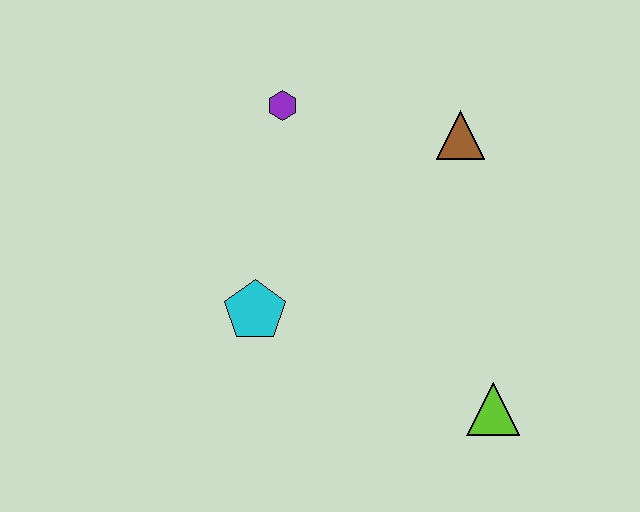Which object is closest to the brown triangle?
The purple hexagon is closest to the brown triangle.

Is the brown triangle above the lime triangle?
Yes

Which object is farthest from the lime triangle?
The purple hexagon is farthest from the lime triangle.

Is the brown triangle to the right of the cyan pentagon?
Yes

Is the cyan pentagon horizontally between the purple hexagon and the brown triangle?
No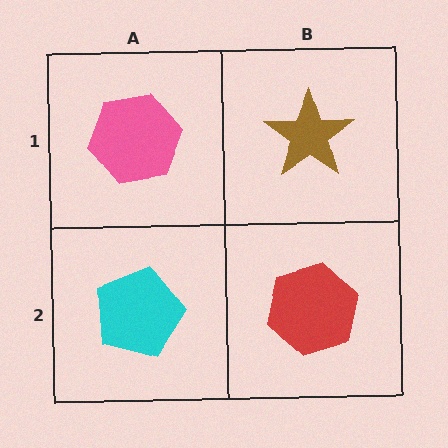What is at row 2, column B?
A red hexagon.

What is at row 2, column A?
A cyan pentagon.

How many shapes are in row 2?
2 shapes.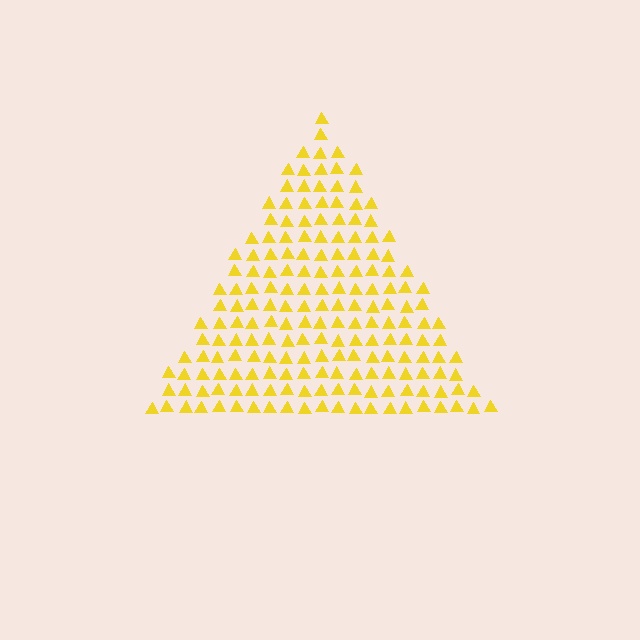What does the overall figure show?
The overall figure shows a triangle.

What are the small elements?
The small elements are triangles.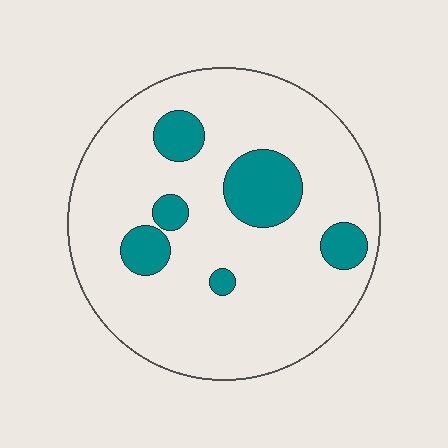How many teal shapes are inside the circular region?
6.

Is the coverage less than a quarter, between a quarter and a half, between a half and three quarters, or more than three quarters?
Less than a quarter.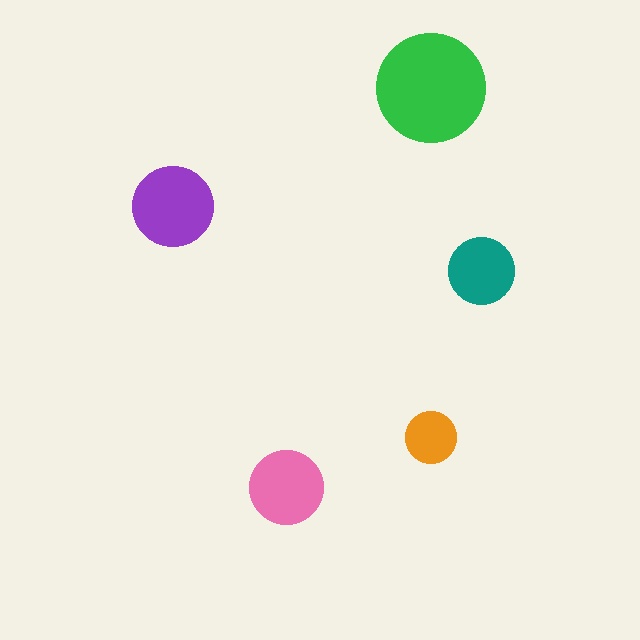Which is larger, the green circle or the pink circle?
The green one.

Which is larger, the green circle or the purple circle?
The green one.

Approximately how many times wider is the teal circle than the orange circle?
About 1.5 times wider.